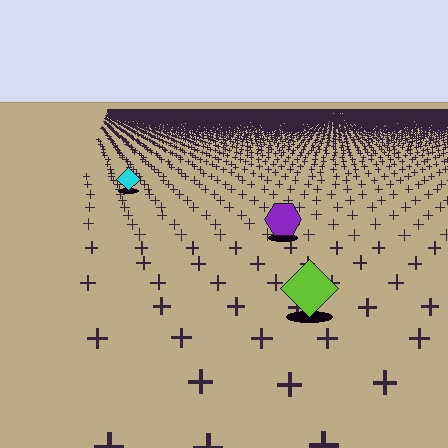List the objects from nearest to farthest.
From nearest to farthest: the lime diamond, the purple hexagon, the cyan diamond.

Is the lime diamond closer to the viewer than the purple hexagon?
Yes. The lime diamond is closer — you can tell from the texture gradient: the ground texture is coarser near it.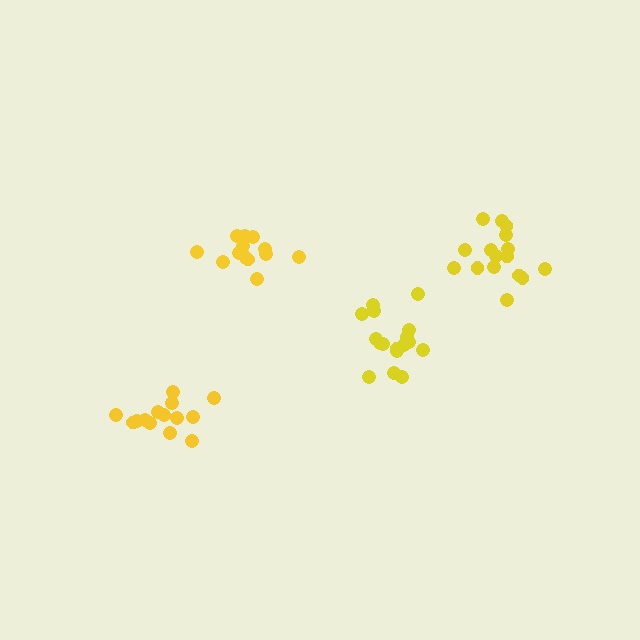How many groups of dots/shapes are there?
There are 4 groups.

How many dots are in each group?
Group 1: 17 dots, Group 2: 14 dots, Group 3: 14 dots, Group 4: 16 dots (61 total).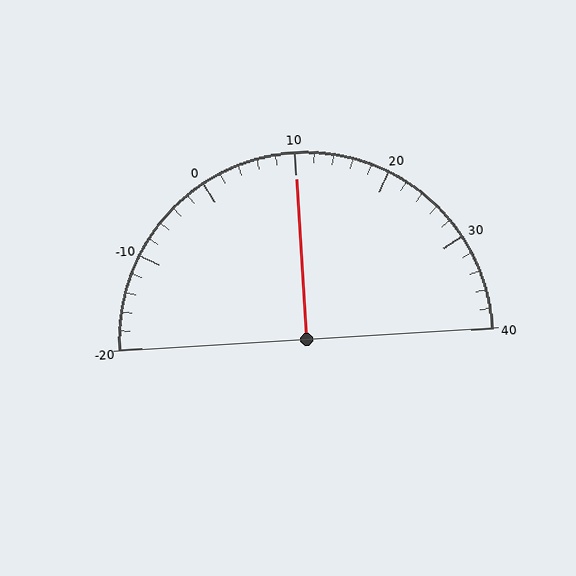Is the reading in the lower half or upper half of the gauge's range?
The reading is in the upper half of the range (-20 to 40).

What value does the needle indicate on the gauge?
The needle indicates approximately 10.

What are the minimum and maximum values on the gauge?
The gauge ranges from -20 to 40.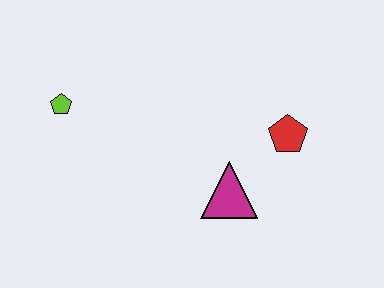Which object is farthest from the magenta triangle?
The lime pentagon is farthest from the magenta triangle.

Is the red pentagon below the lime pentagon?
Yes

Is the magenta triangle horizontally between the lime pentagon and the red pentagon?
Yes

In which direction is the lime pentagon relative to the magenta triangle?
The lime pentagon is to the left of the magenta triangle.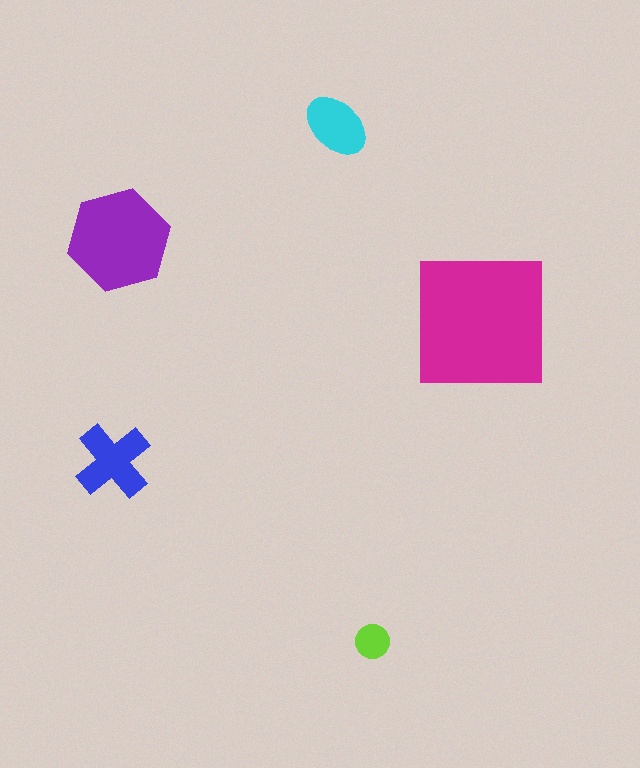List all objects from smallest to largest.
The lime circle, the cyan ellipse, the blue cross, the purple hexagon, the magenta square.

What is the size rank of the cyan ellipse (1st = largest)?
4th.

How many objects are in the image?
There are 5 objects in the image.